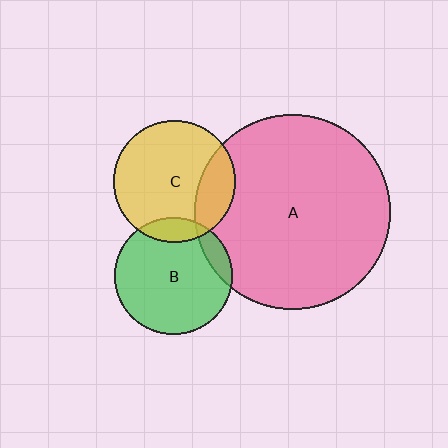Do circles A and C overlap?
Yes.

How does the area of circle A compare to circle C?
Approximately 2.6 times.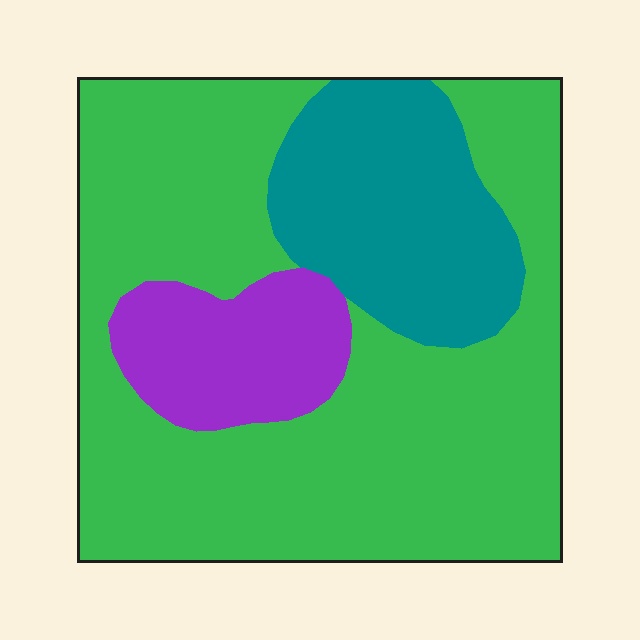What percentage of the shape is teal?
Teal covers around 20% of the shape.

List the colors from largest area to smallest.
From largest to smallest: green, teal, purple.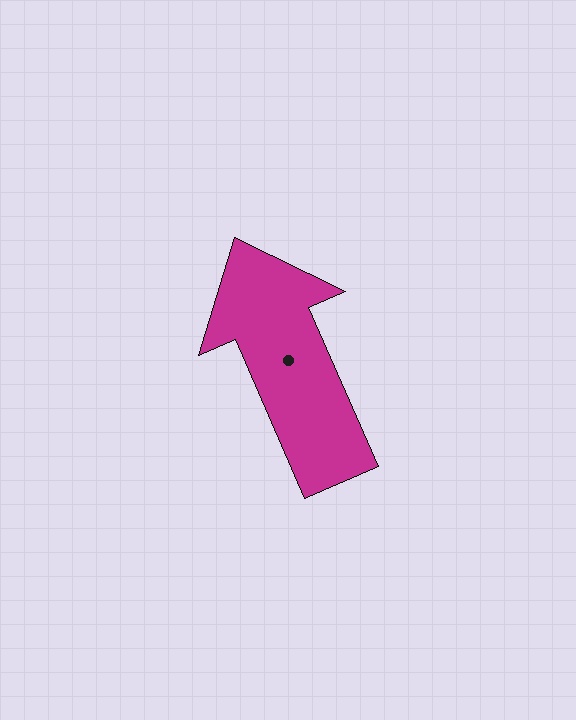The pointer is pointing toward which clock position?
Roughly 11 o'clock.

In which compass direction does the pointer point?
Northwest.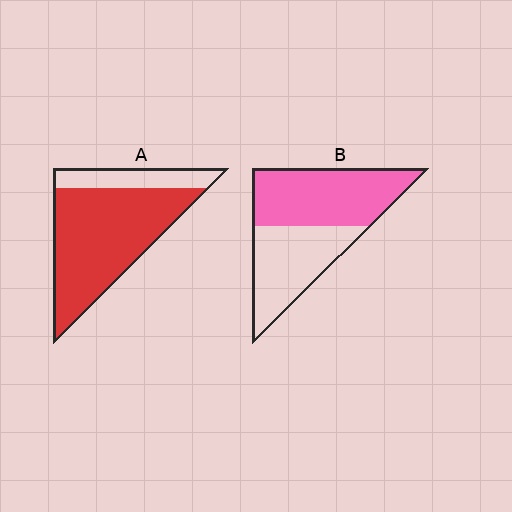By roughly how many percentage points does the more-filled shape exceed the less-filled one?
By roughly 25 percentage points (A over B).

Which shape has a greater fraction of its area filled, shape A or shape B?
Shape A.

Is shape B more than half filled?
Yes.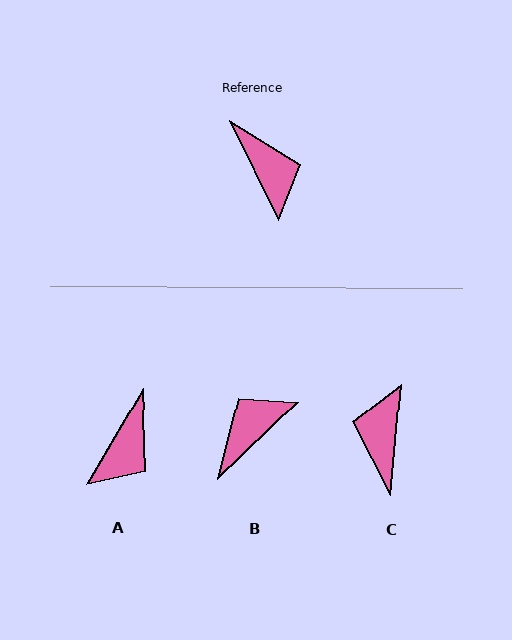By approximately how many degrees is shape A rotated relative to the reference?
Approximately 56 degrees clockwise.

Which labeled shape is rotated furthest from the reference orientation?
C, about 149 degrees away.